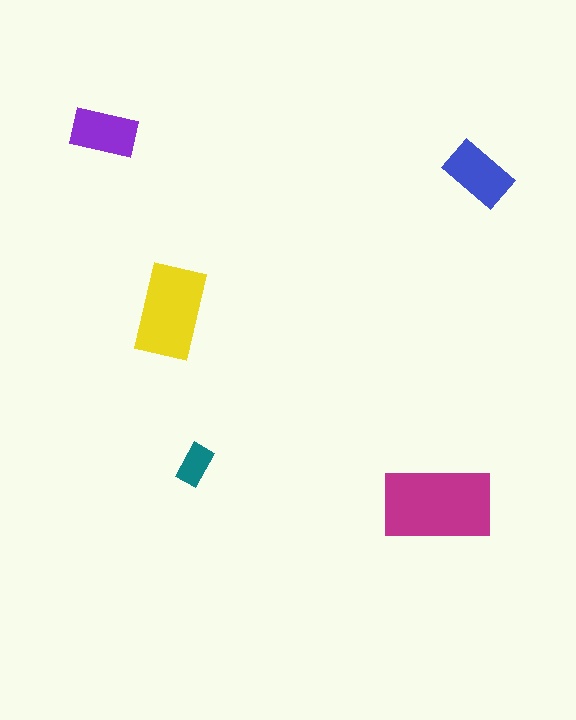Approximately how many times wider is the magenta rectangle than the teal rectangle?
About 2.5 times wider.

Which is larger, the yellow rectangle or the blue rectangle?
The yellow one.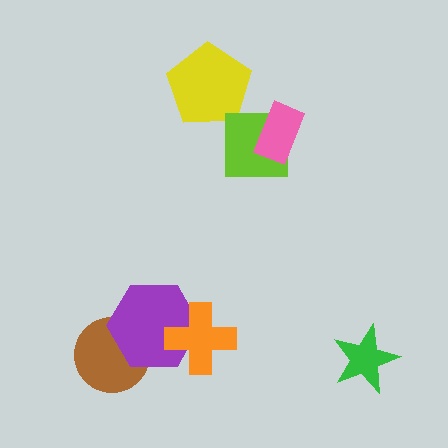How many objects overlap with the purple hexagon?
2 objects overlap with the purple hexagon.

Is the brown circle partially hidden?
Yes, it is partially covered by another shape.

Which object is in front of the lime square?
The pink rectangle is in front of the lime square.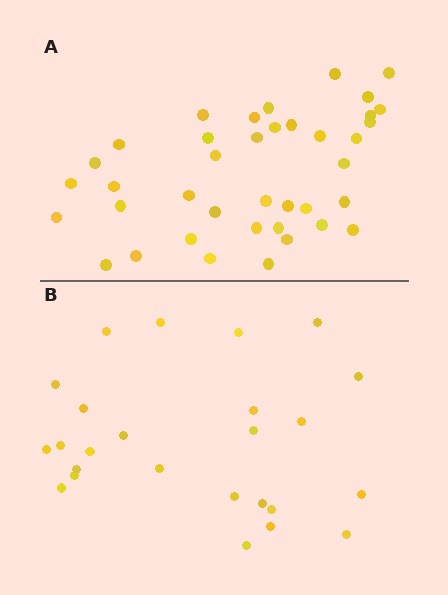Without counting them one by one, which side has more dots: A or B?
Region A (the top region) has more dots.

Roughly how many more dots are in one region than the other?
Region A has approximately 15 more dots than region B.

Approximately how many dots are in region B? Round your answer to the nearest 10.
About 20 dots. (The exact count is 25, which rounds to 20.)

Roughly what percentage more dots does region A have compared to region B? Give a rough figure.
About 55% more.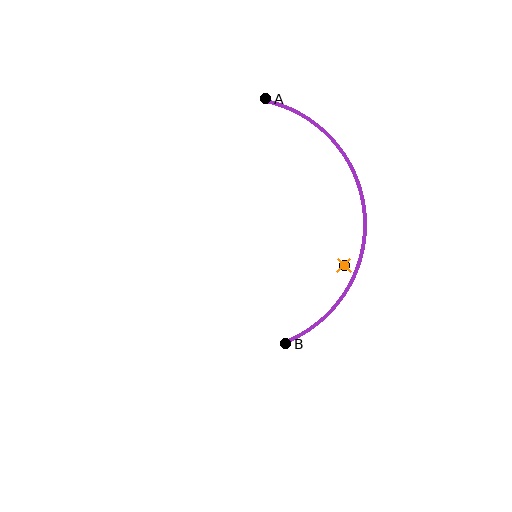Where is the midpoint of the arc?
The arc midpoint is the point on the curve farthest from the straight line joining A and B. It sits to the right of that line.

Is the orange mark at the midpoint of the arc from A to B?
No — the orange mark does not lie on the arc at all. It sits slightly inside the curve.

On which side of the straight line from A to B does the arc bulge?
The arc bulges to the right of the straight line connecting A and B.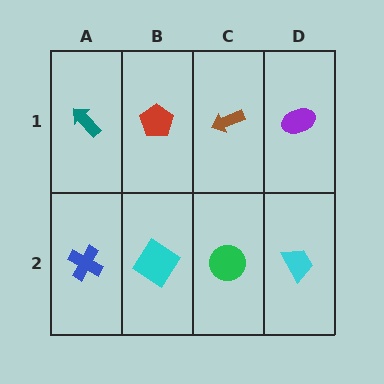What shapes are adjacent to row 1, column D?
A cyan trapezoid (row 2, column D), a brown arrow (row 1, column C).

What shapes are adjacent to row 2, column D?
A purple ellipse (row 1, column D), a green circle (row 2, column C).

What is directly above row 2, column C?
A brown arrow.